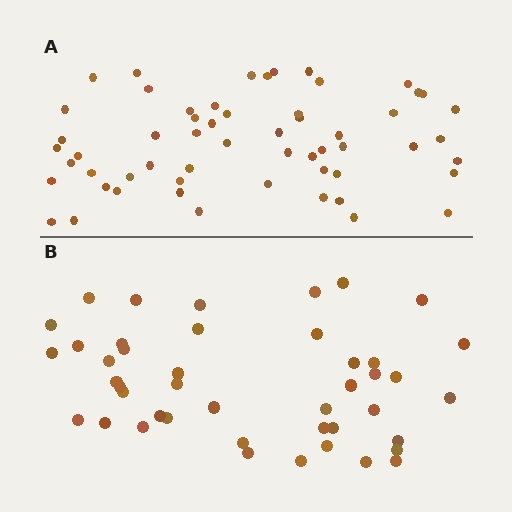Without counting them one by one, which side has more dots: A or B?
Region A (the top region) has more dots.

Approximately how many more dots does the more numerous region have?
Region A has approximately 15 more dots than region B.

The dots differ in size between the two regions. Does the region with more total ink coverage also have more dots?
No. Region B has more total ink coverage because its dots are larger, but region A actually contains more individual dots. Total area can be misleading — the number of items is what matters here.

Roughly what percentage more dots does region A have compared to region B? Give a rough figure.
About 30% more.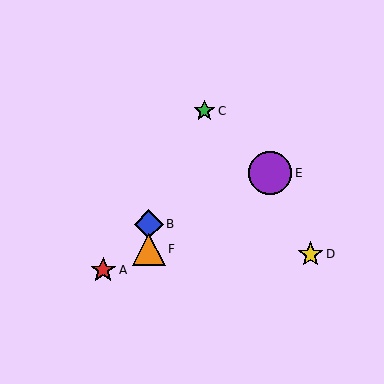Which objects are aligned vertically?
Objects B, F are aligned vertically.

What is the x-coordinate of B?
Object B is at x≈149.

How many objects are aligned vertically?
2 objects (B, F) are aligned vertically.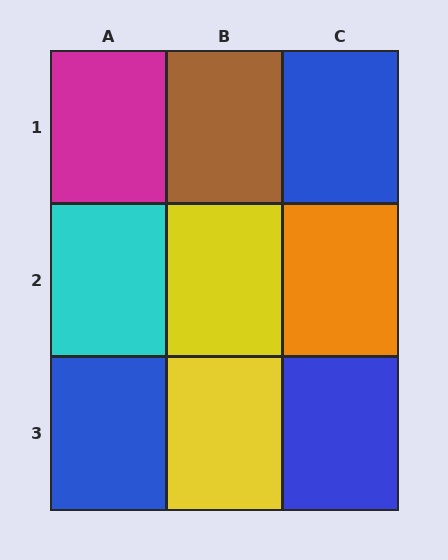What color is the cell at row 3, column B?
Yellow.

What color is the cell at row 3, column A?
Blue.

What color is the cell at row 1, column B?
Brown.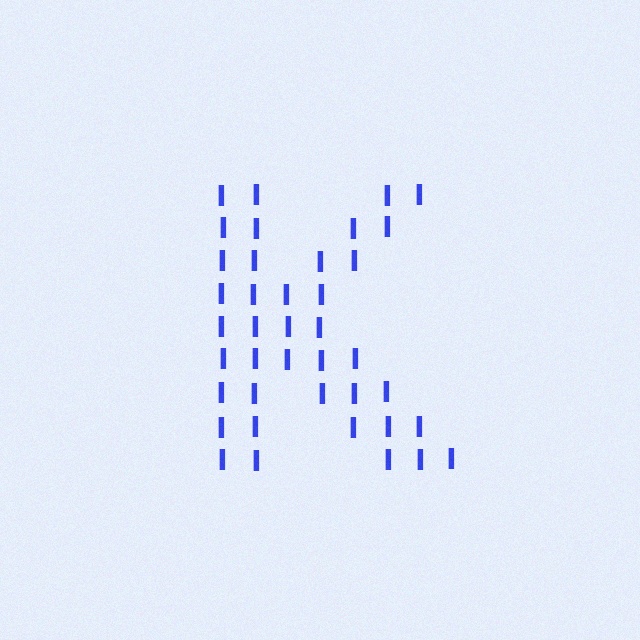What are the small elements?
The small elements are letter I's.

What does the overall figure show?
The overall figure shows the letter K.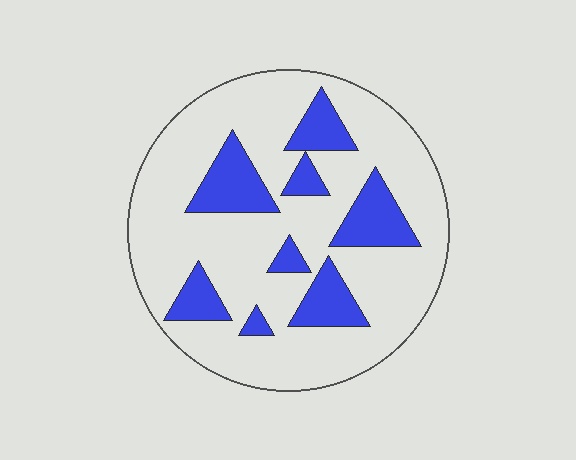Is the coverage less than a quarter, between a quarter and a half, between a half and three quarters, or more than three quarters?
Less than a quarter.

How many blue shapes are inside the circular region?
8.